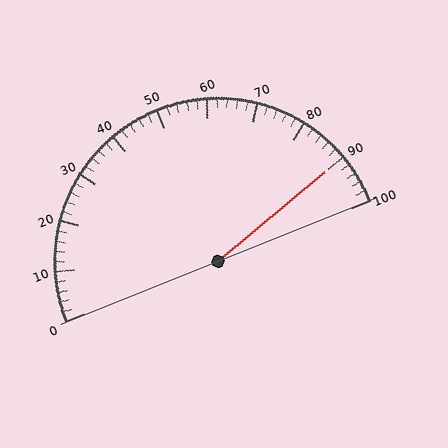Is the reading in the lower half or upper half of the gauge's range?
The reading is in the upper half of the range (0 to 100).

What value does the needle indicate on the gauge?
The needle indicates approximately 90.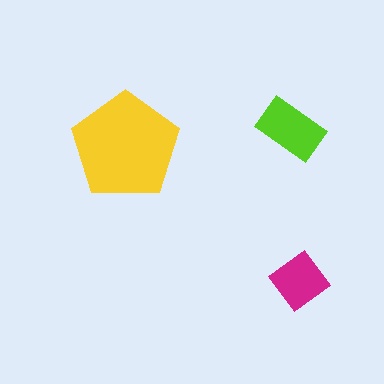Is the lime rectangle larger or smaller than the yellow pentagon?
Smaller.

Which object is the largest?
The yellow pentagon.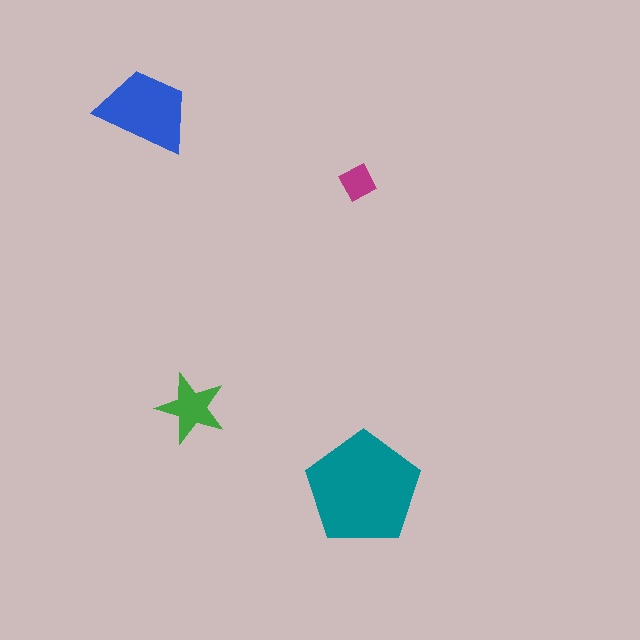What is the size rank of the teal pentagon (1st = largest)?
1st.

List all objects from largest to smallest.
The teal pentagon, the blue trapezoid, the green star, the magenta diamond.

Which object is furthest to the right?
The teal pentagon is rightmost.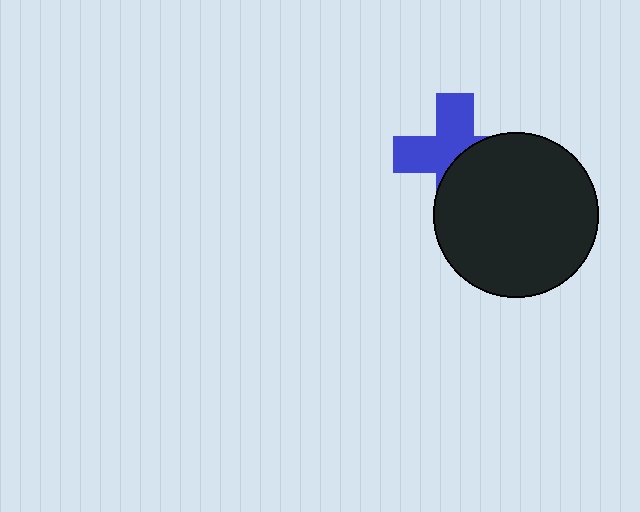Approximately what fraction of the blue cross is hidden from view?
Roughly 46% of the blue cross is hidden behind the black circle.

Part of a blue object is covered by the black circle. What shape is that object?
It is a cross.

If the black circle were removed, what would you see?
You would see the complete blue cross.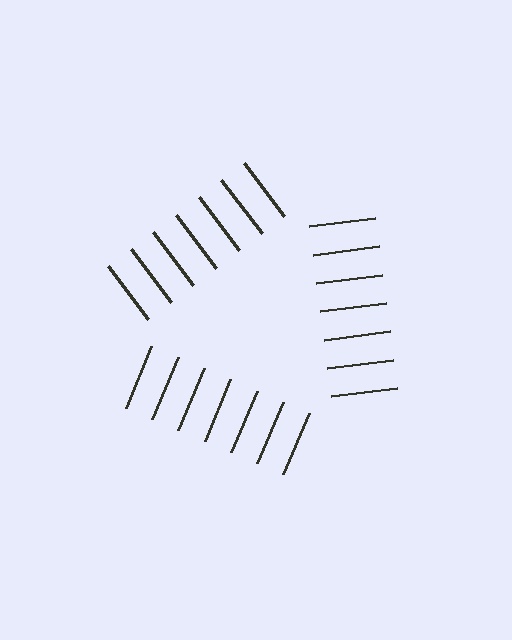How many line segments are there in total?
21 — 7 along each of the 3 edges.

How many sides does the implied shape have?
3 sides — the line-ends trace a triangle.